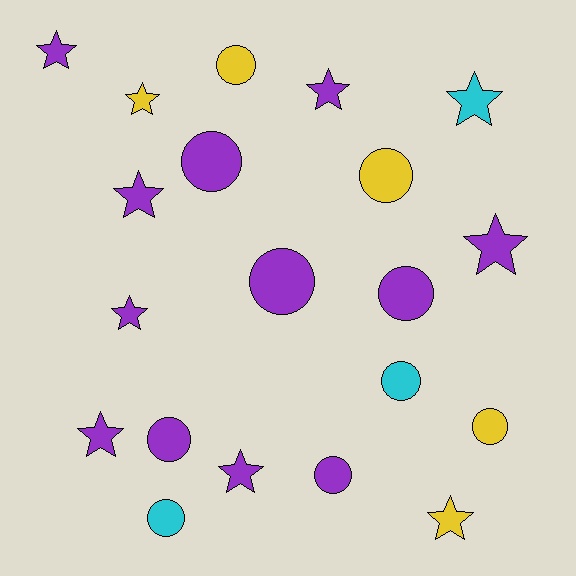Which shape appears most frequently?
Circle, with 10 objects.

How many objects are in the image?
There are 20 objects.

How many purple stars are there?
There are 7 purple stars.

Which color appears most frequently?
Purple, with 12 objects.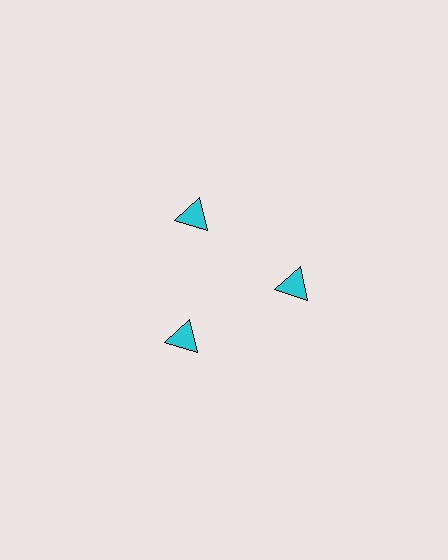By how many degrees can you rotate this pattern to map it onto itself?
The pattern maps onto itself every 120 degrees of rotation.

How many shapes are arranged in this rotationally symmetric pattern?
There are 3 shapes, arranged in 3 groups of 1.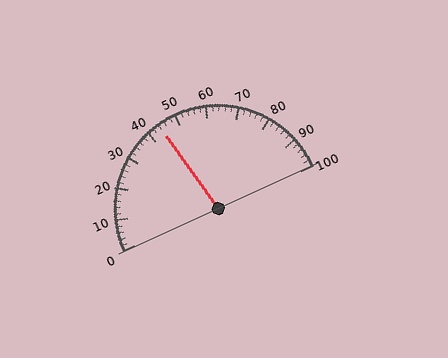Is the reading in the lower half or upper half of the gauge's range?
The reading is in the lower half of the range (0 to 100).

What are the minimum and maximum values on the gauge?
The gauge ranges from 0 to 100.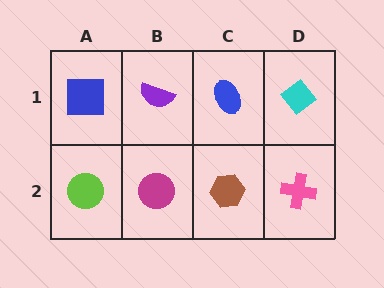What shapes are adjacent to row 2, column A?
A blue square (row 1, column A), a magenta circle (row 2, column B).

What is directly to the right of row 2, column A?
A magenta circle.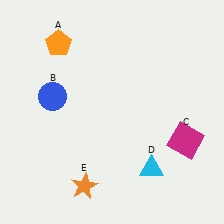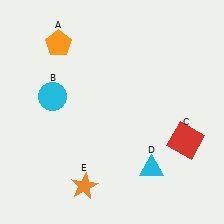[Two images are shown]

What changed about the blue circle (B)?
In Image 1, B is blue. In Image 2, it changed to cyan.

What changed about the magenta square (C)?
In Image 1, C is magenta. In Image 2, it changed to red.